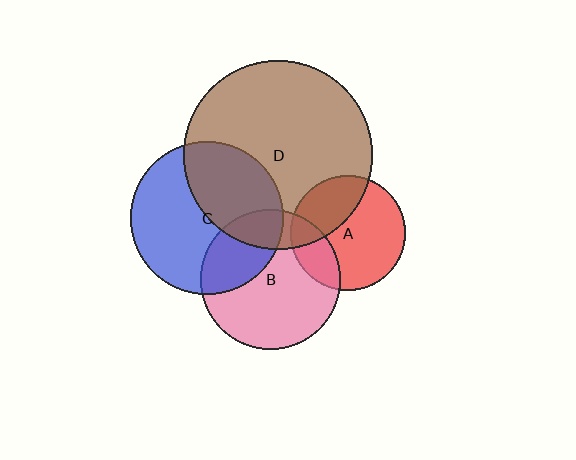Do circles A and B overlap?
Yes.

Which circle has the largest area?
Circle D (brown).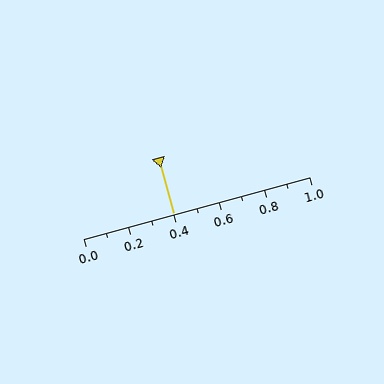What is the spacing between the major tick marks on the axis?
The major ticks are spaced 0.2 apart.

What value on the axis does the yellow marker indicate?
The marker indicates approximately 0.4.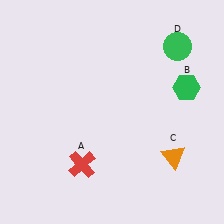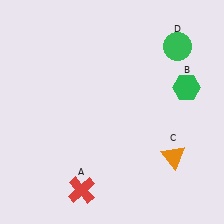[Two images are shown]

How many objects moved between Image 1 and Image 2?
1 object moved between the two images.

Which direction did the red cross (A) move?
The red cross (A) moved down.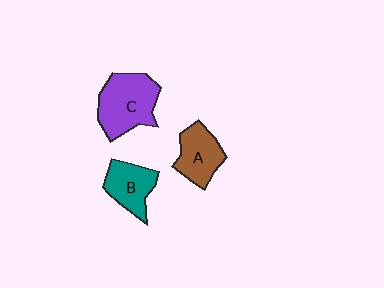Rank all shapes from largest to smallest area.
From largest to smallest: C (purple), A (brown), B (teal).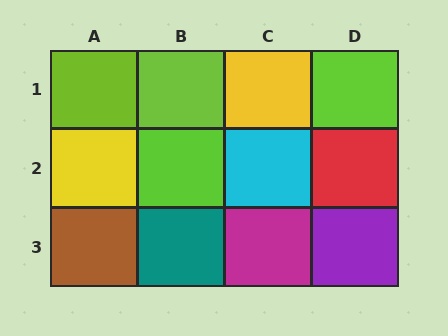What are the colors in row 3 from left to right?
Brown, teal, magenta, purple.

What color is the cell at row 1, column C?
Yellow.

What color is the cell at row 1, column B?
Lime.